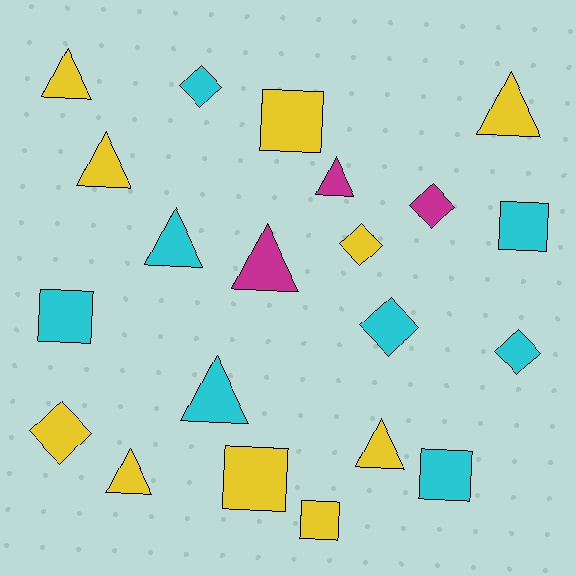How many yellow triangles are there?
There are 5 yellow triangles.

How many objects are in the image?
There are 21 objects.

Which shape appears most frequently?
Triangle, with 9 objects.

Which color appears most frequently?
Yellow, with 10 objects.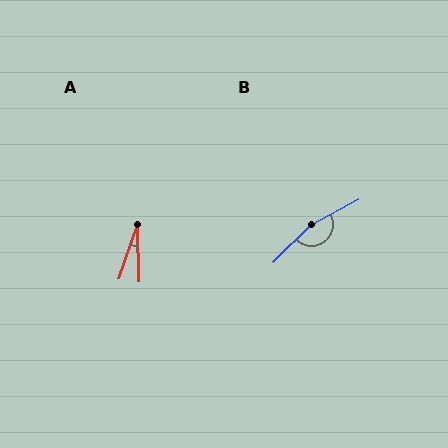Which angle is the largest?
B, at approximately 163 degrees.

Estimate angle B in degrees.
Approximately 163 degrees.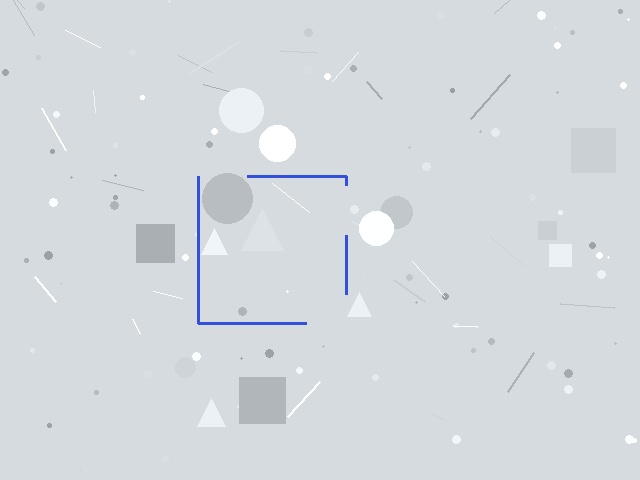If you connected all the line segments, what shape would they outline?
They would outline a square.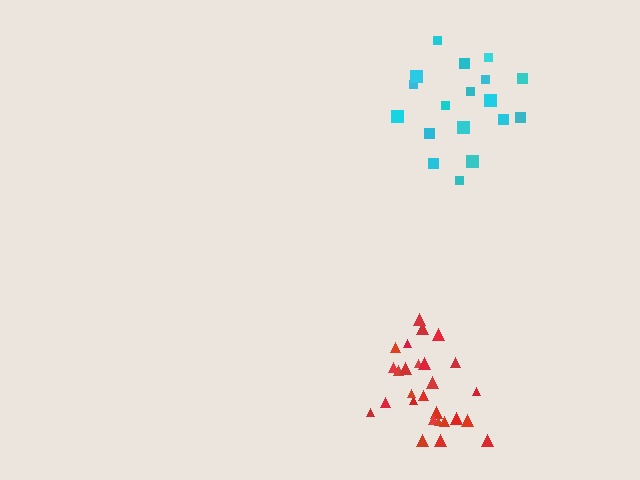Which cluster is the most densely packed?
Red.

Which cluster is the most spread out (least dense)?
Cyan.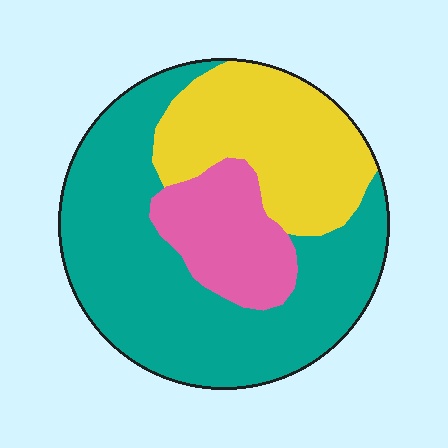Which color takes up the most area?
Teal, at roughly 55%.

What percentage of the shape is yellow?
Yellow covers about 30% of the shape.